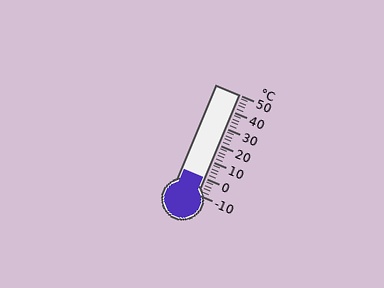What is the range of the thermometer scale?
The thermometer scale ranges from -10°C to 50°C.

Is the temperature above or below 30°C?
The temperature is below 30°C.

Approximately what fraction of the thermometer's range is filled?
The thermometer is filled to approximately 15% of its range.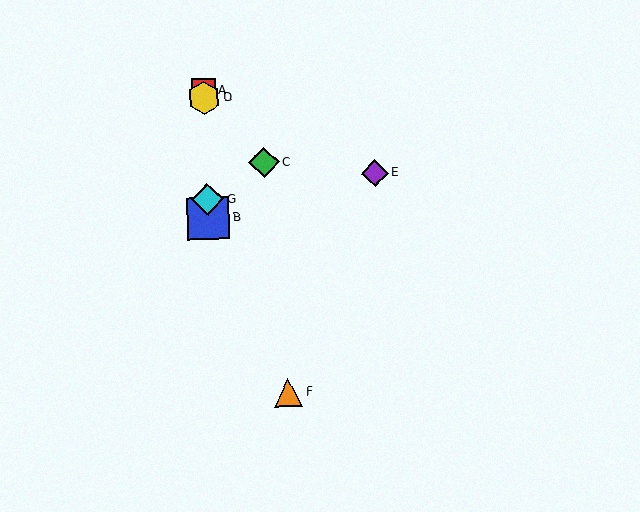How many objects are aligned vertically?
4 objects (A, B, D, G) are aligned vertically.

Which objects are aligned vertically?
Objects A, B, D, G are aligned vertically.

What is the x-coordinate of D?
Object D is at x≈204.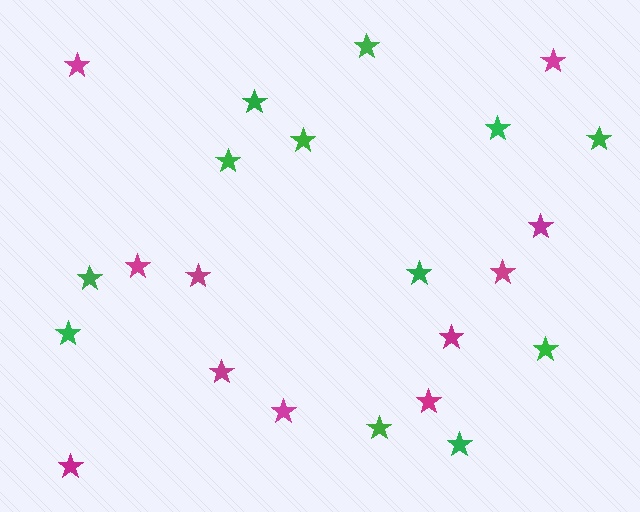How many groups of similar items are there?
There are 2 groups: one group of magenta stars (11) and one group of green stars (12).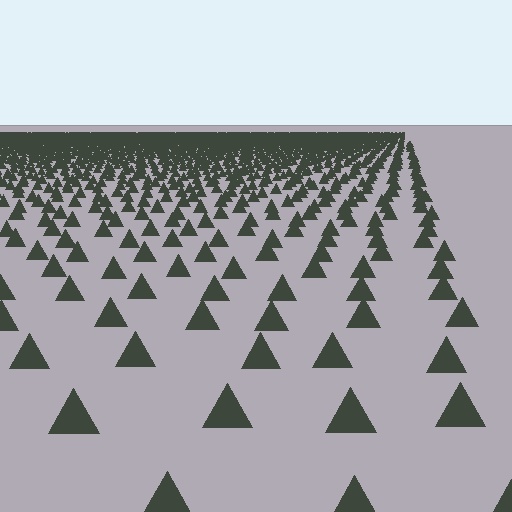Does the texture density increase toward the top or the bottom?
Density increases toward the top.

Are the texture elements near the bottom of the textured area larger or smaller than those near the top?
Larger. Near the bottom, elements are closer to the viewer and appear at a bigger on-screen size.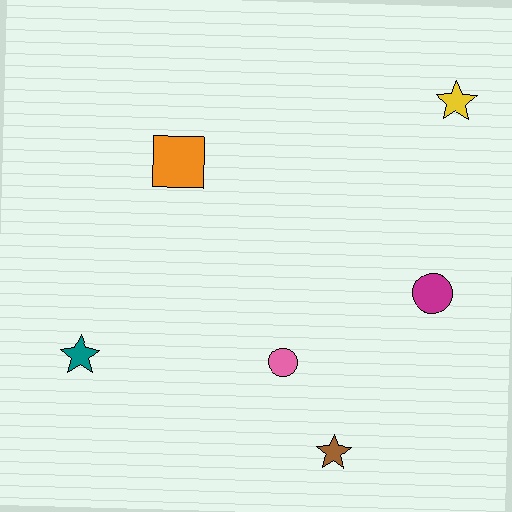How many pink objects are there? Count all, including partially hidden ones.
There is 1 pink object.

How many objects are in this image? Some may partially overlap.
There are 6 objects.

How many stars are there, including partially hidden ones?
There are 3 stars.